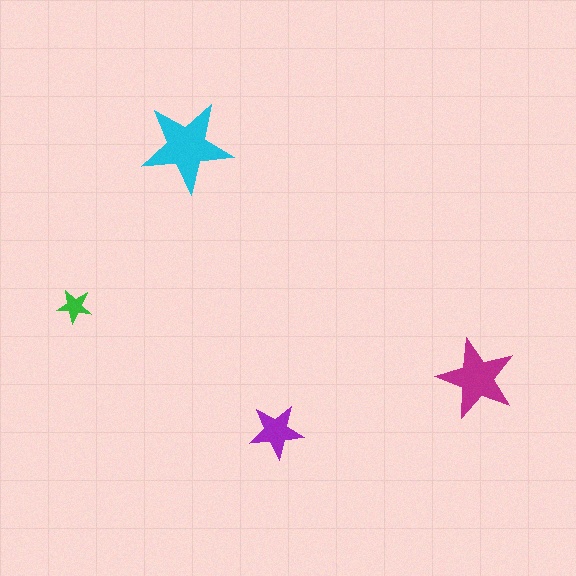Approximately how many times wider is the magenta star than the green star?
About 2.5 times wider.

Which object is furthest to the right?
The magenta star is rightmost.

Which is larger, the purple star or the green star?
The purple one.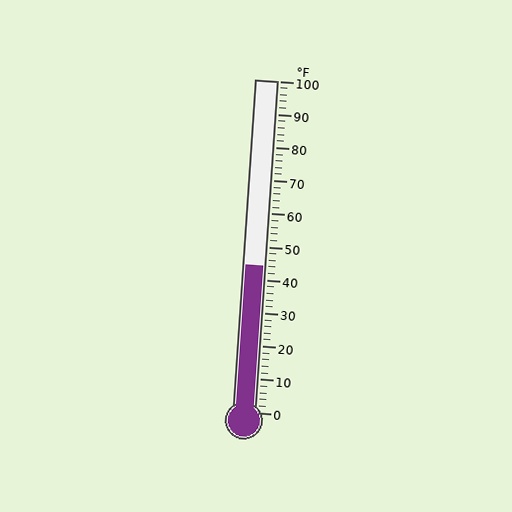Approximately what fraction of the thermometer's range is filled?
The thermometer is filled to approximately 45% of its range.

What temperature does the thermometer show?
The thermometer shows approximately 44°F.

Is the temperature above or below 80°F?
The temperature is below 80°F.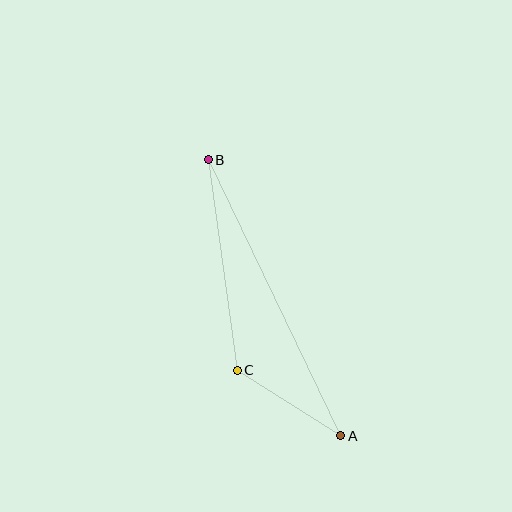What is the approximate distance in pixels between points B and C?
The distance between B and C is approximately 212 pixels.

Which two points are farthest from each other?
Points A and B are farthest from each other.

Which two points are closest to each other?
Points A and C are closest to each other.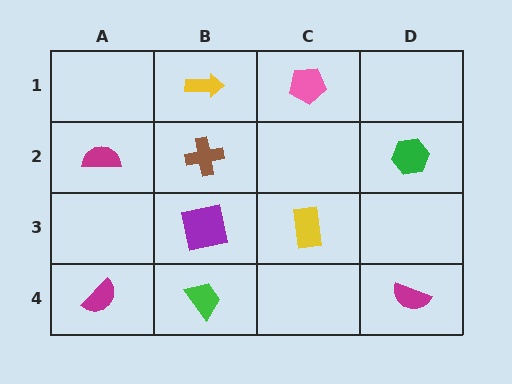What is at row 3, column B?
A purple square.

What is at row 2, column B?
A brown cross.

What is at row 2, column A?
A magenta semicircle.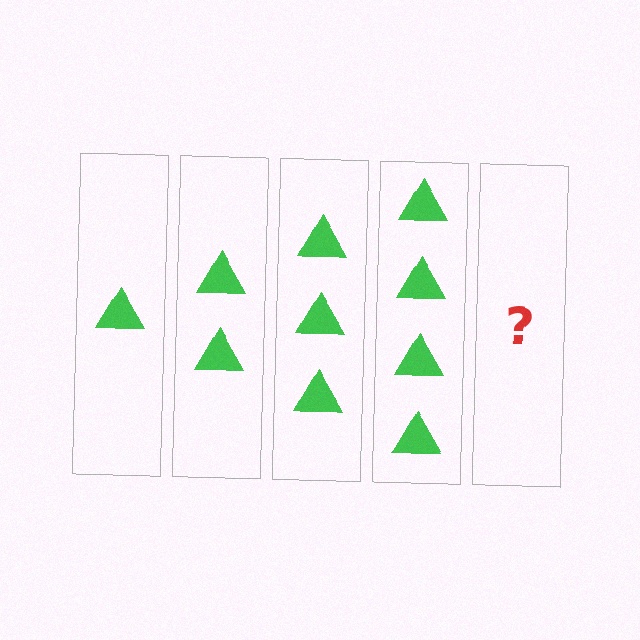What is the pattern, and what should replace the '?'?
The pattern is that each step adds one more triangle. The '?' should be 5 triangles.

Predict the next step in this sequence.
The next step is 5 triangles.